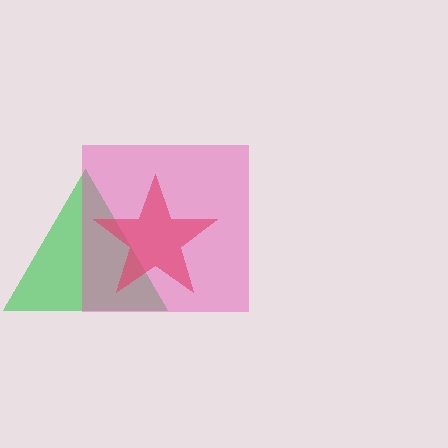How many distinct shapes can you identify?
There are 3 distinct shapes: a green triangle, a red star, a pink square.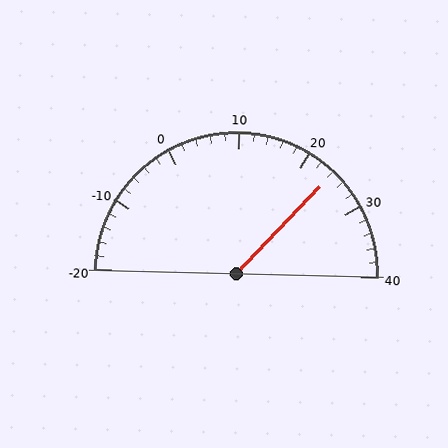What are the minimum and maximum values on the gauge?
The gauge ranges from -20 to 40.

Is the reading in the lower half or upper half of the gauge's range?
The reading is in the upper half of the range (-20 to 40).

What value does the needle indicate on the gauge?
The needle indicates approximately 24.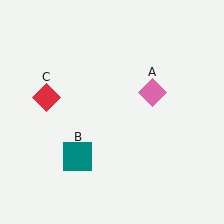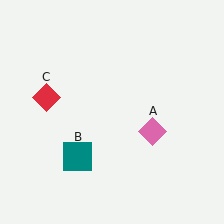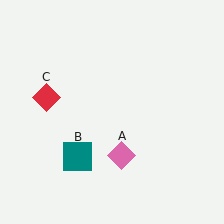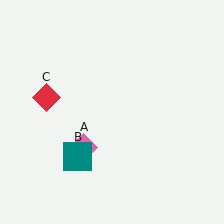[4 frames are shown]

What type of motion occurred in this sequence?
The pink diamond (object A) rotated clockwise around the center of the scene.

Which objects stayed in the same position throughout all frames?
Teal square (object B) and red diamond (object C) remained stationary.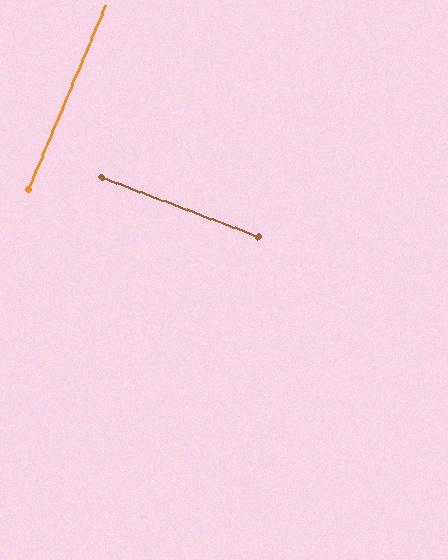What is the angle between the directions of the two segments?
Approximately 88 degrees.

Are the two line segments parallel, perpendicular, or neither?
Perpendicular — they meet at approximately 88°.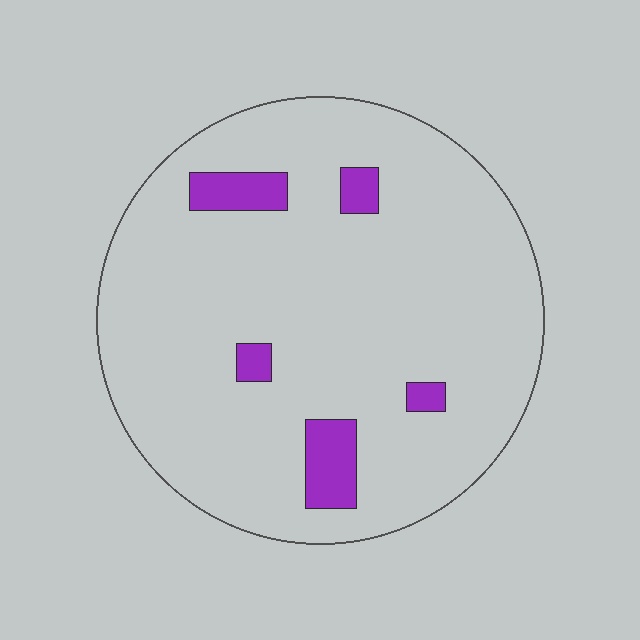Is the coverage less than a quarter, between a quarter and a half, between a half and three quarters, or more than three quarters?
Less than a quarter.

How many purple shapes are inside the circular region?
5.